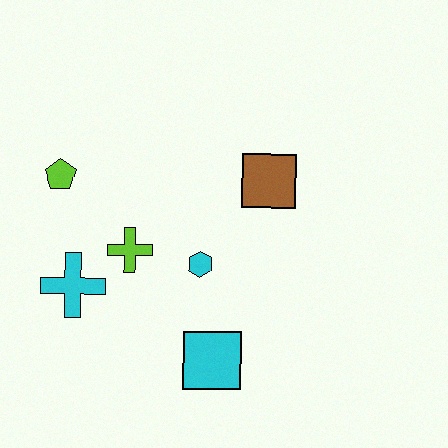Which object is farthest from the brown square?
The cyan cross is farthest from the brown square.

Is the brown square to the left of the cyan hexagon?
No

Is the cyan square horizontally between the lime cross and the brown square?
Yes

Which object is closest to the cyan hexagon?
The lime cross is closest to the cyan hexagon.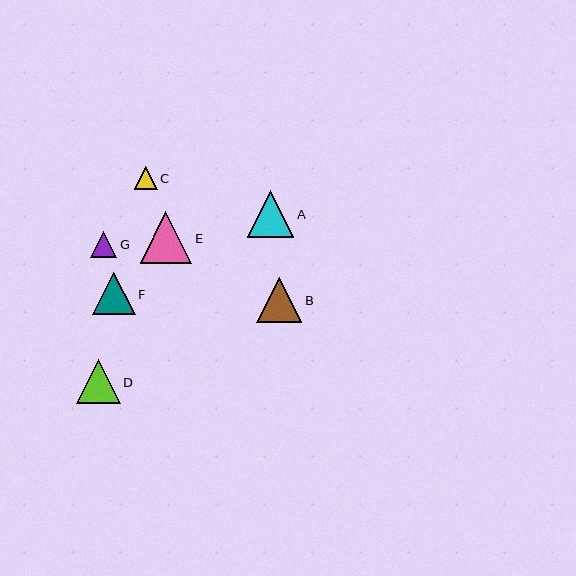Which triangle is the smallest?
Triangle C is the smallest with a size of approximately 23 pixels.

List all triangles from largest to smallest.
From largest to smallest: E, A, B, D, F, G, C.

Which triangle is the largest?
Triangle E is the largest with a size of approximately 52 pixels.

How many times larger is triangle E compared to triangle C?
Triangle E is approximately 2.2 times the size of triangle C.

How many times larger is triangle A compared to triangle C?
Triangle A is approximately 2.0 times the size of triangle C.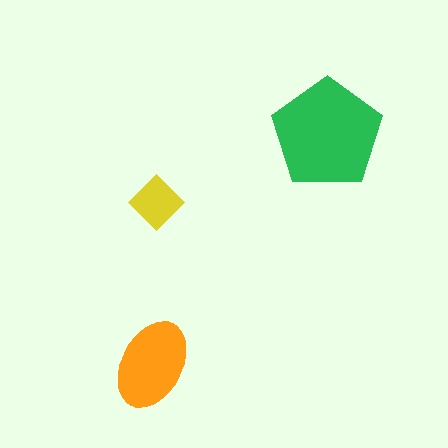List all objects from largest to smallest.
The green pentagon, the orange ellipse, the yellow diamond.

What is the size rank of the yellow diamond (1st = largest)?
3rd.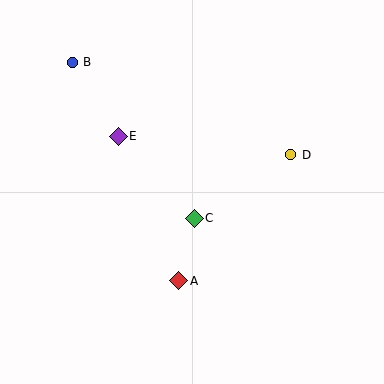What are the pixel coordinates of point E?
Point E is at (118, 136).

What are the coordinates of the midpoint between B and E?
The midpoint between B and E is at (95, 99).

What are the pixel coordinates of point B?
Point B is at (72, 62).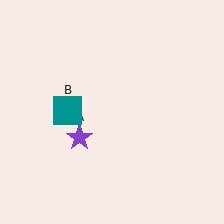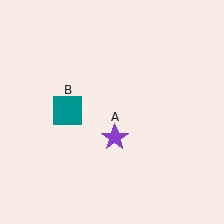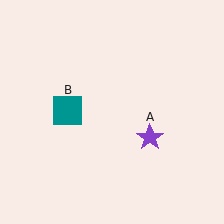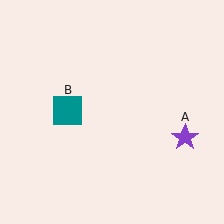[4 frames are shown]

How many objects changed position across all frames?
1 object changed position: purple star (object A).